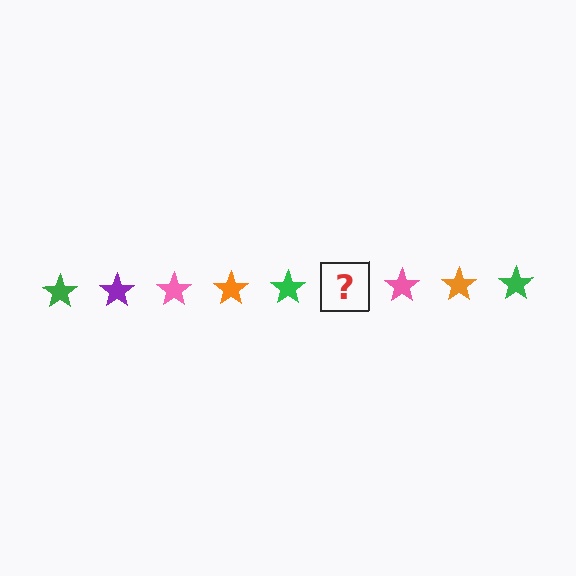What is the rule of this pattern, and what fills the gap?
The rule is that the pattern cycles through green, purple, pink, orange stars. The gap should be filled with a purple star.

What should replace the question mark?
The question mark should be replaced with a purple star.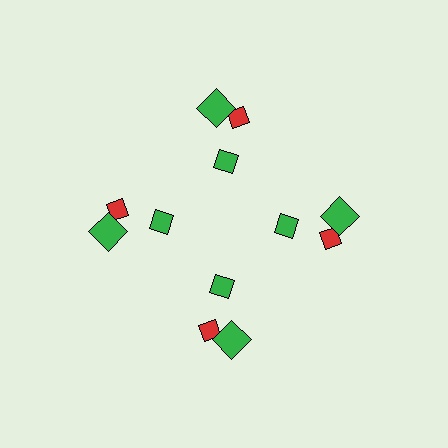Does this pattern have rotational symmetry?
Yes, this pattern has 4-fold rotational symmetry. It looks the same after rotating 90 degrees around the center.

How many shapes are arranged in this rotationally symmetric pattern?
There are 12 shapes, arranged in 4 groups of 3.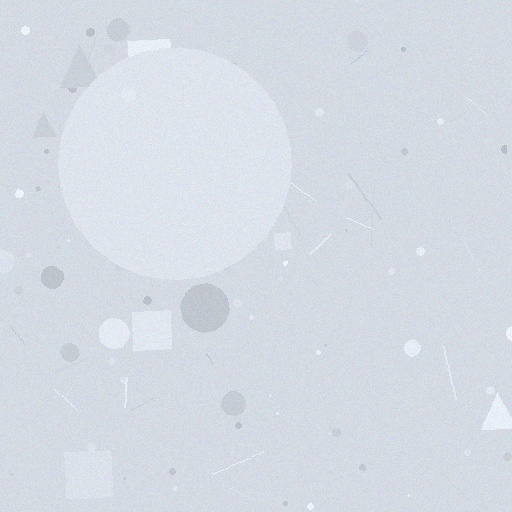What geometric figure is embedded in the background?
A circle is embedded in the background.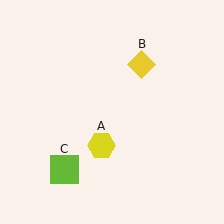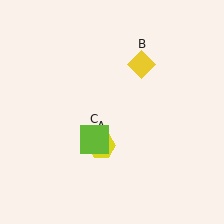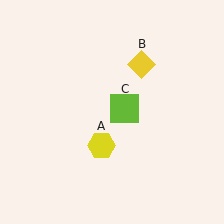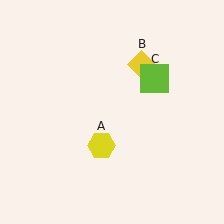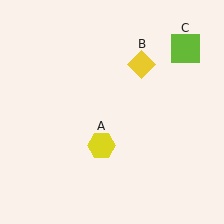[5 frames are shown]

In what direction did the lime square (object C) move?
The lime square (object C) moved up and to the right.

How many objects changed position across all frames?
1 object changed position: lime square (object C).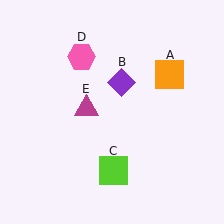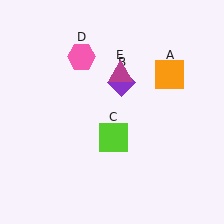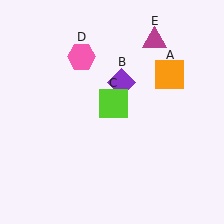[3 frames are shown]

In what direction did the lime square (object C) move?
The lime square (object C) moved up.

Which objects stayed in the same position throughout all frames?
Orange square (object A) and purple diamond (object B) and pink hexagon (object D) remained stationary.